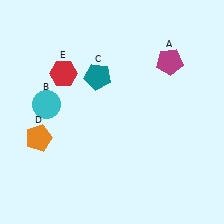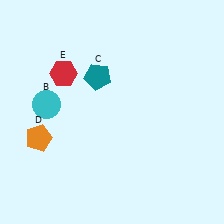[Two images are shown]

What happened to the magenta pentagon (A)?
The magenta pentagon (A) was removed in Image 2. It was in the top-right area of Image 1.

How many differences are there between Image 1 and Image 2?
There is 1 difference between the two images.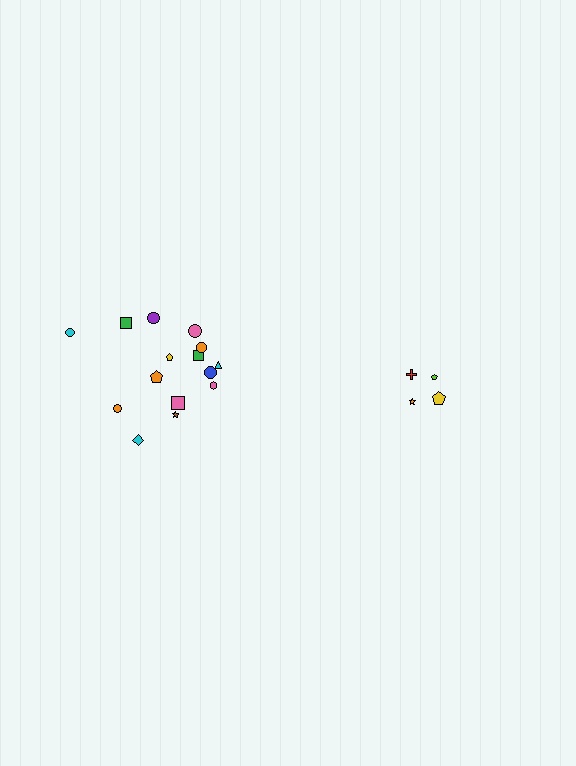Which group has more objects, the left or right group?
The left group.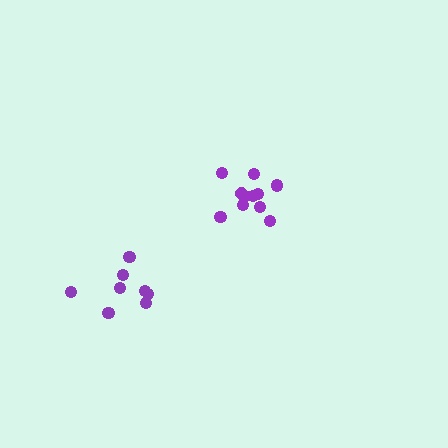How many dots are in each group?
Group 1: 8 dots, Group 2: 11 dots (19 total).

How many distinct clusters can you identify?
There are 2 distinct clusters.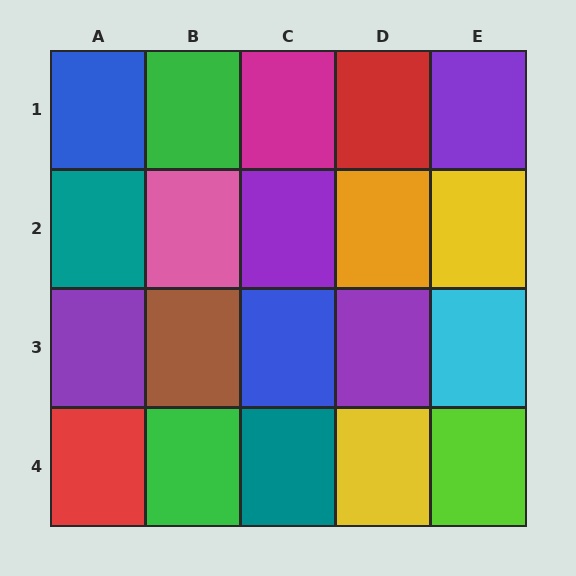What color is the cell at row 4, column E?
Lime.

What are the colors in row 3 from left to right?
Purple, brown, blue, purple, cyan.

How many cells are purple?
4 cells are purple.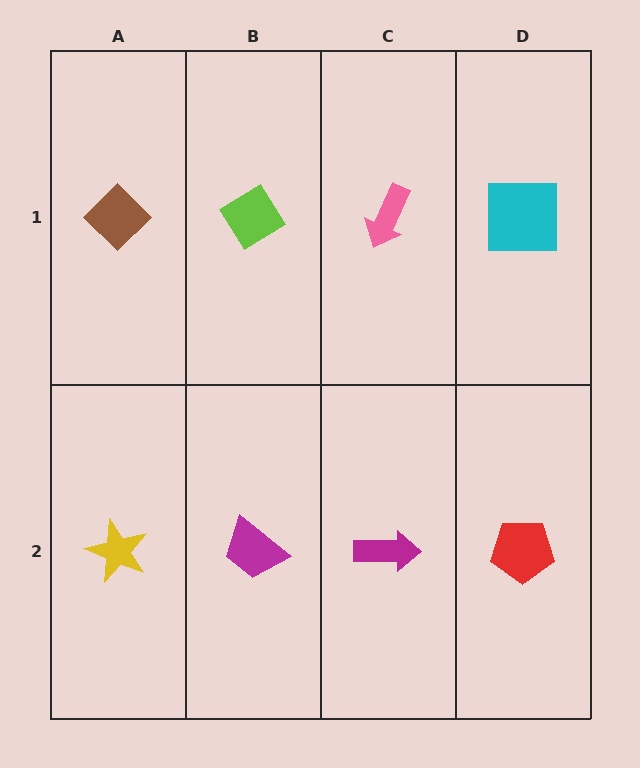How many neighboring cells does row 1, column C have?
3.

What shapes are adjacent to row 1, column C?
A magenta arrow (row 2, column C), a lime diamond (row 1, column B), a cyan square (row 1, column D).